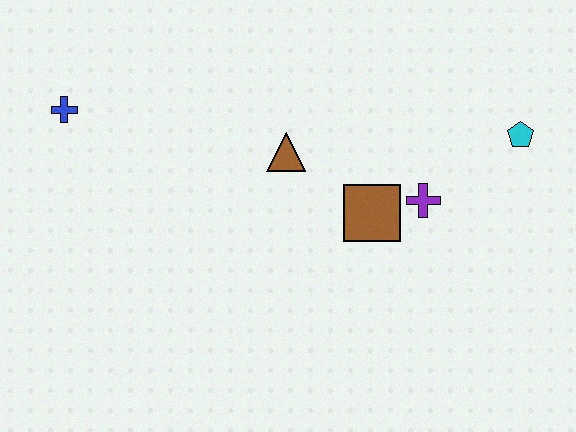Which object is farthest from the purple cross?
The blue cross is farthest from the purple cross.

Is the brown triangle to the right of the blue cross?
Yes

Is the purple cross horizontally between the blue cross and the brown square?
No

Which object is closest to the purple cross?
The brown square is closest to the purple cross.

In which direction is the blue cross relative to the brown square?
The blue cross is to the left of the brown square.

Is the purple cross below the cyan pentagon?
Yes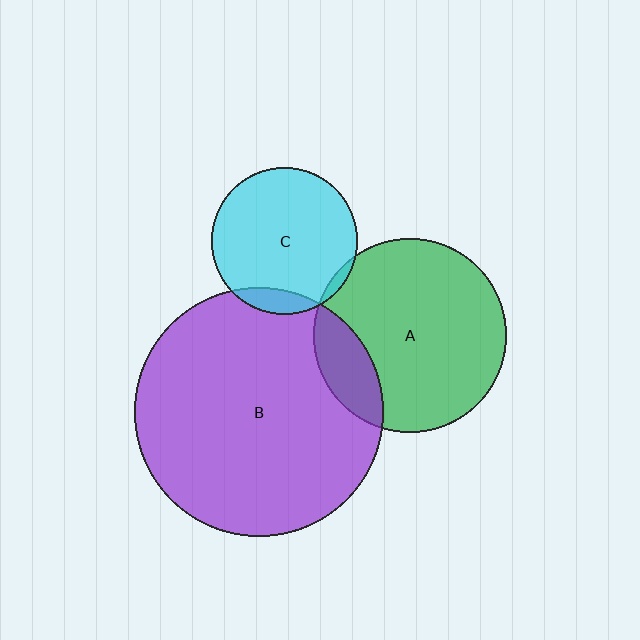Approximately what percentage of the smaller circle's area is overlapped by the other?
Approximately 5%.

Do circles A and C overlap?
Yes.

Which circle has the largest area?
Circle B (purple).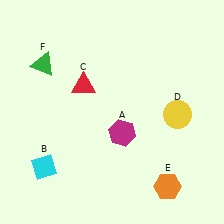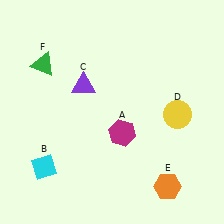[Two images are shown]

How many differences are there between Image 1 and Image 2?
There is 1 difference between the two images.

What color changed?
The triangle (C) changed from red in Image 1 to purple in Image 2.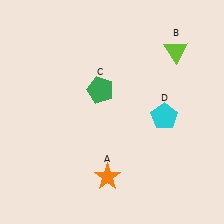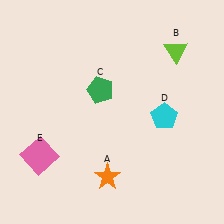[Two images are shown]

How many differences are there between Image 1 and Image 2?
There is 1 difference between the two images.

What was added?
A pink square (E) was added in Image 2.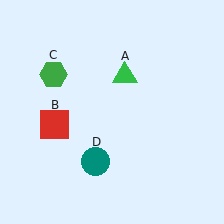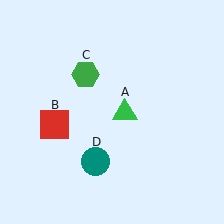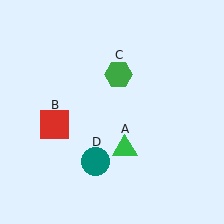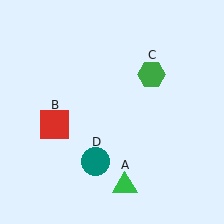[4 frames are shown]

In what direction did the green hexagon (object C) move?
The green hexagon (object C) moved right.